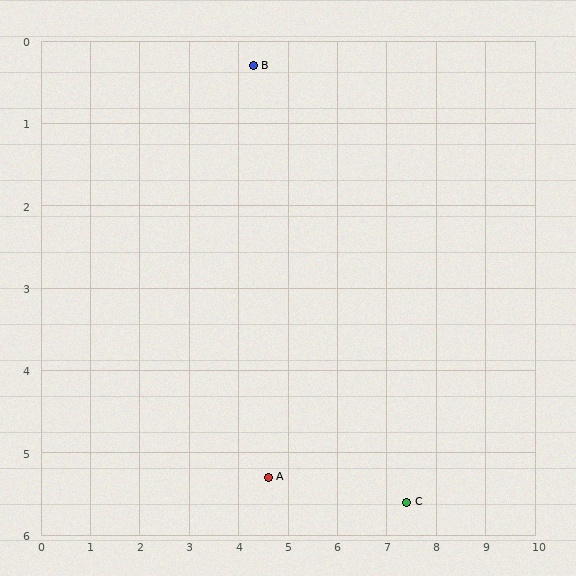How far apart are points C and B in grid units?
Points C and B are about 6.1 grid units apart.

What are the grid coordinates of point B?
Point B is at approximately (4.3, 0.3).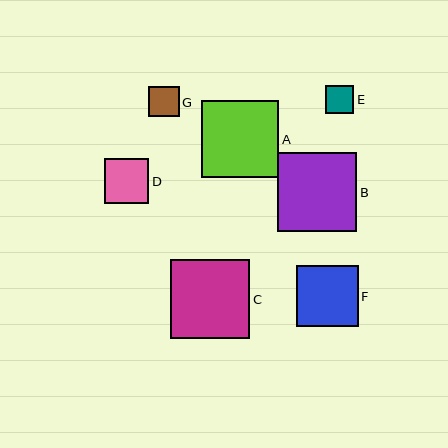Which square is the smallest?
Square E is the smallest with a size of approximately 28 pixels.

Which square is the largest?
Square C is the largest with a size of approximately 80 pixels.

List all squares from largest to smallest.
From largest to smallest: C, B, A, F, D, G, E.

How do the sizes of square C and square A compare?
Square C and square A are approximately the same size.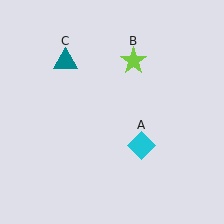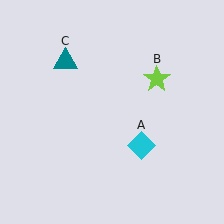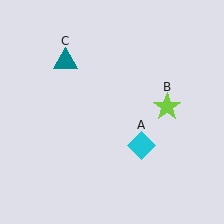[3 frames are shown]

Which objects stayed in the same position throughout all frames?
Cyan diamond (object A) and teal triangle (object C) remained stationary.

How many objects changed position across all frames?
1 object changed position: lime star (object B).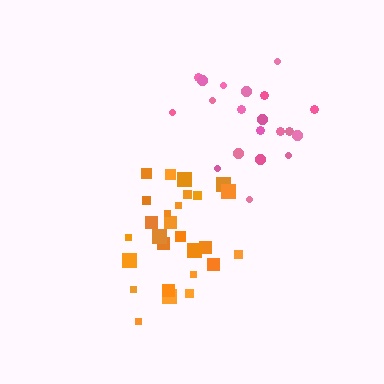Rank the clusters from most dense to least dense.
orange, pink.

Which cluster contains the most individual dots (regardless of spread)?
Orange (27).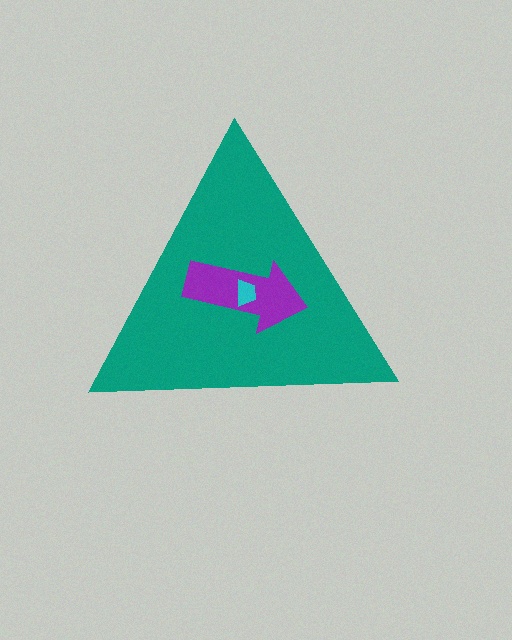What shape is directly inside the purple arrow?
The cyan trapezoid.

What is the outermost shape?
The teal triangle.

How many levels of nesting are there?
3.